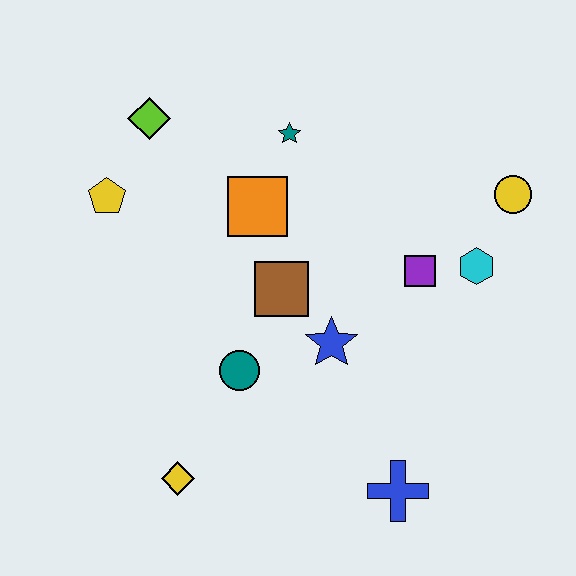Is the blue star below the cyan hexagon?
Yes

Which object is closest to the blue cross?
The blue star is closest to the blue cross.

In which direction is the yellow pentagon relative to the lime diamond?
The yellow pentagon is below the lime diamond.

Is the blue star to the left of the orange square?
No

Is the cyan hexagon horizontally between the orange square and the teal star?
No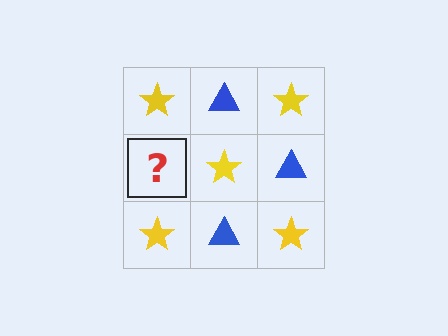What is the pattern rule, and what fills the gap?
The rule is that it alternates yellow star and blue triangle in a checkerboard pattern. The gap should be filled with a blue triangle.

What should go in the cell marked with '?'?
The missing cell should contain a blue triangle.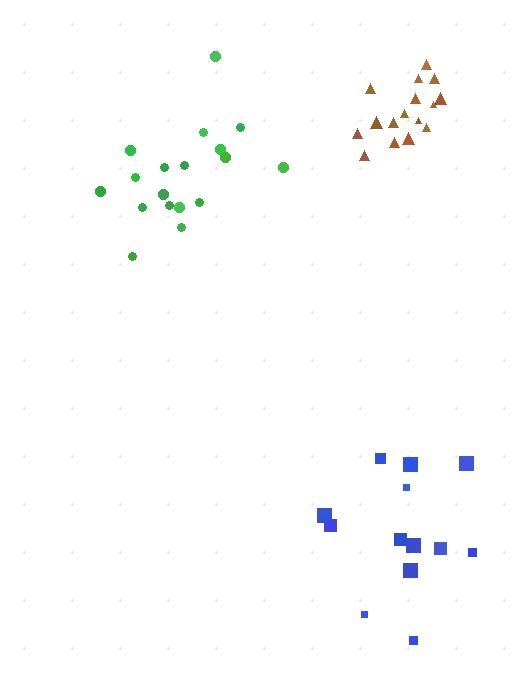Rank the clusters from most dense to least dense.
brown, green, blue.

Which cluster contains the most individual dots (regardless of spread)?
Green (18).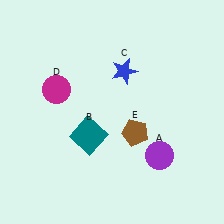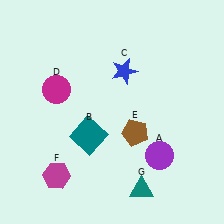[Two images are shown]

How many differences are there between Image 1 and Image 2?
There are 2 differences between the two images.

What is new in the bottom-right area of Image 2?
A teal triangle (G) was added in the bottom-right area of Image 2.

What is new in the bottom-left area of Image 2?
A magenta hexagon (F) was added in the bottom-left area of Image 2.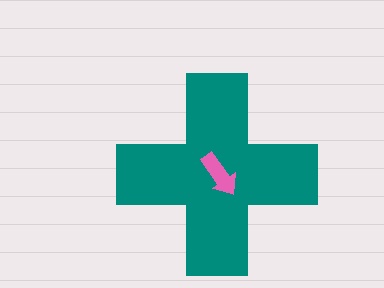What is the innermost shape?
The pink arrow.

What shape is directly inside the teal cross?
The pink arrow.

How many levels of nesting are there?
2.